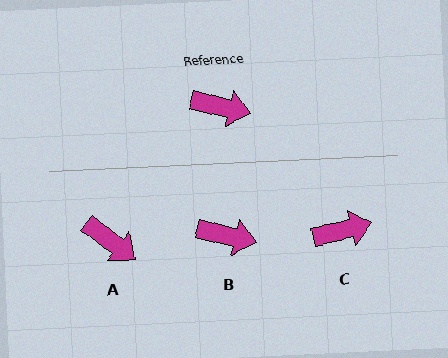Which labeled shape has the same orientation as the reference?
B.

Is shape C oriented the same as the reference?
No, it is off by about 27 degrees.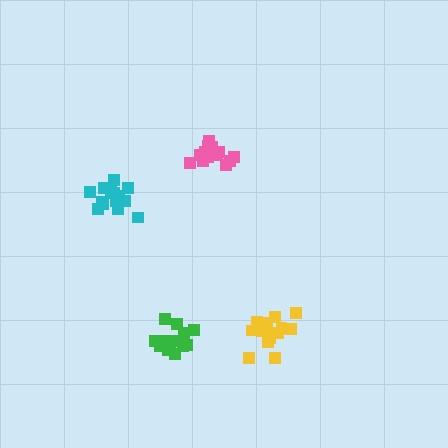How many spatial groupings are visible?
There are 4 spatial groupings.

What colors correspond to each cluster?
The clusters are colored: yellow, pink, cyan, green.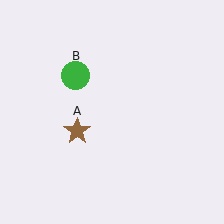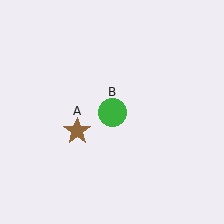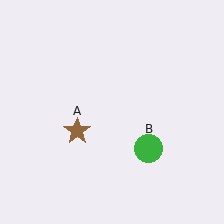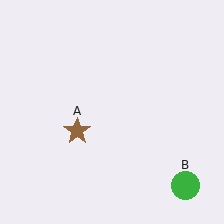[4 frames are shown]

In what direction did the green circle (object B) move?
The green circle (object B) moved down and to the right.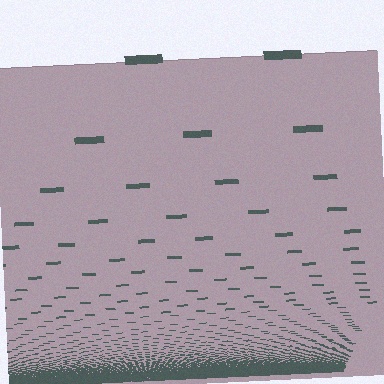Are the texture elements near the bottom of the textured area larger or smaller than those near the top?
Smaller. The gradient is inverted — elements near the bottom are smaller and denser.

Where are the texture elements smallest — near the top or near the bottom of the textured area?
Near the bottom.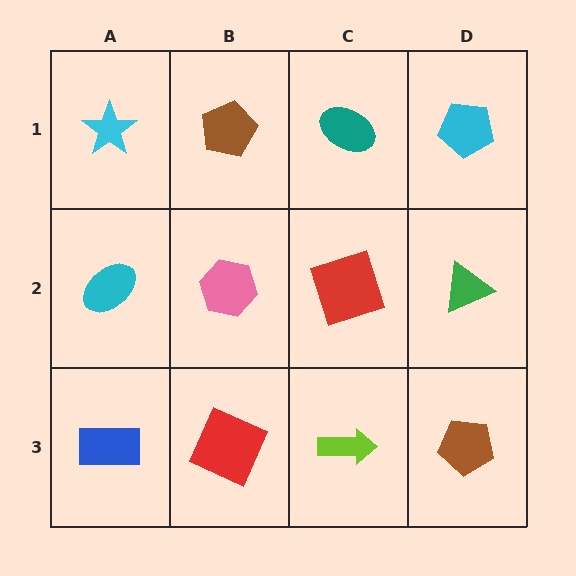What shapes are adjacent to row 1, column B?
A pink hexagon (row 2, column B), a cyan star (row 1, column A), a teal ellipse (row 1, column C).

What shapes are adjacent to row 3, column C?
A red square (row 2, column C), a red square (row 3, column B), a brown pentagon (row 3, column D).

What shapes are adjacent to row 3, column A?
A cyan ellipse (row 2, column A), a red square (row 3, column B).